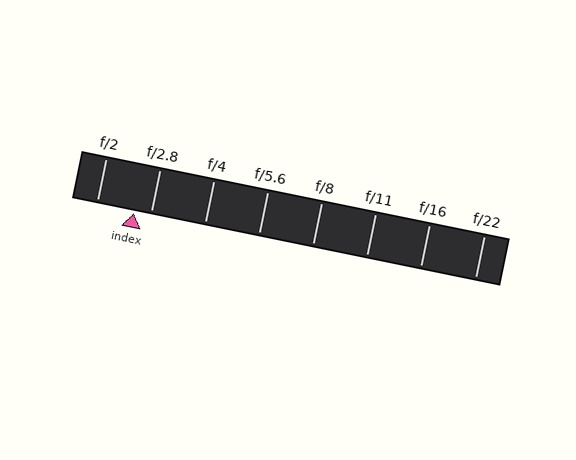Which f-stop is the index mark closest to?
The index mark is closest to f/2.8.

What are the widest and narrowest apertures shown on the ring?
The widest aperture shown is f/2 and the narrowest is f/22.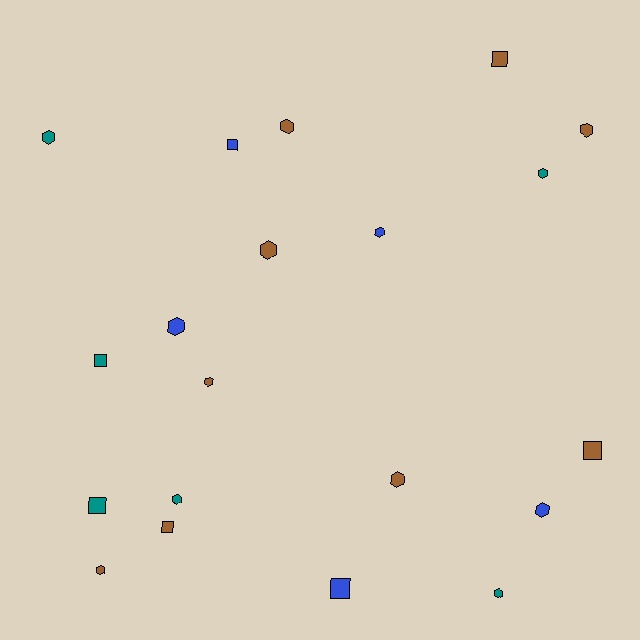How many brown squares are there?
There are 3 brown squares.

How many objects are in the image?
There are 20 objects.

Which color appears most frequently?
Brown, with 9 objects.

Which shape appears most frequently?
Hexagon, with 13 objects.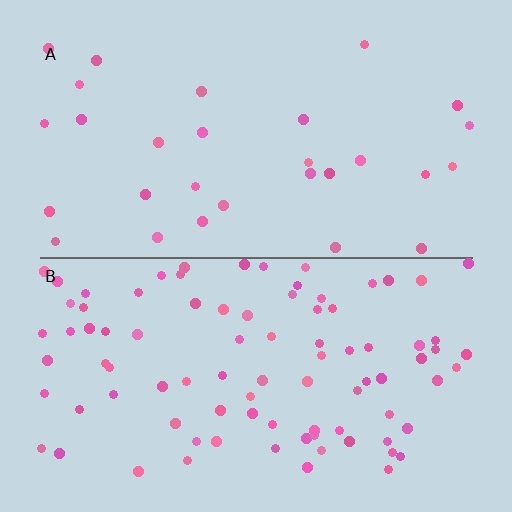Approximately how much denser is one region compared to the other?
Approximately 3.0× — region B over region A.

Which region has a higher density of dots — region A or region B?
B (the bottom).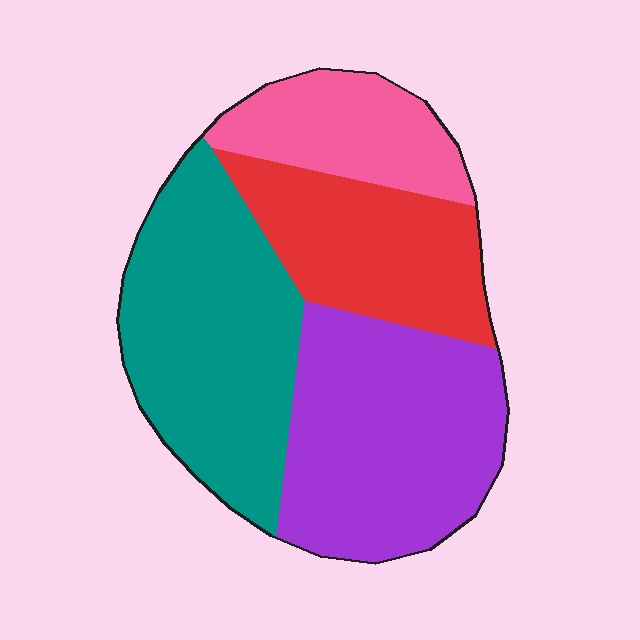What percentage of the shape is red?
Red takes up about one fifth (1/5) of the shape.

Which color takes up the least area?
Pink, at roughly 15%.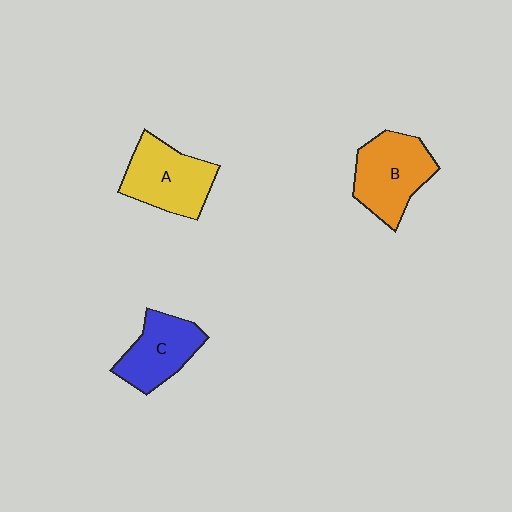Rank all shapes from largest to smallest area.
From largest to smallest: B (orange), A (yellow), C (blue).